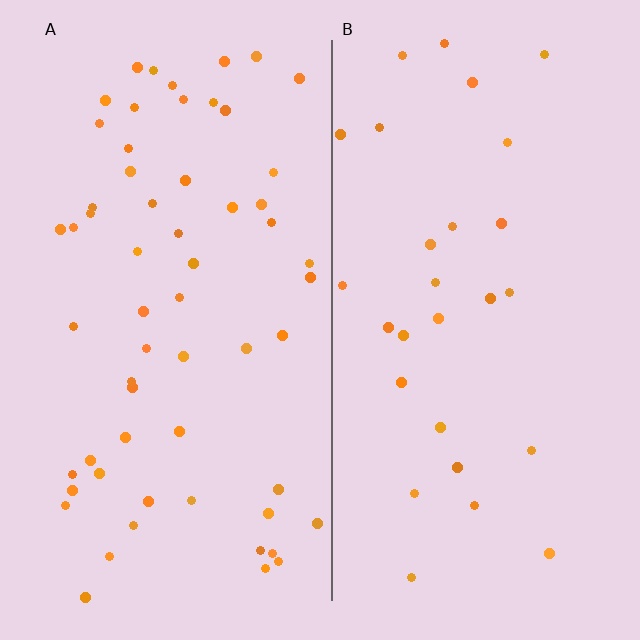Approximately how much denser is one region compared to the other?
Approximately 2.1× — region A over region B.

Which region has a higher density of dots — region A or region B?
A (the left).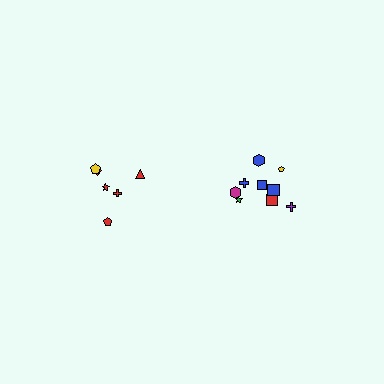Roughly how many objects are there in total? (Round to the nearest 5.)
Roughly 15 objects in total.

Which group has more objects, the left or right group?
The right group.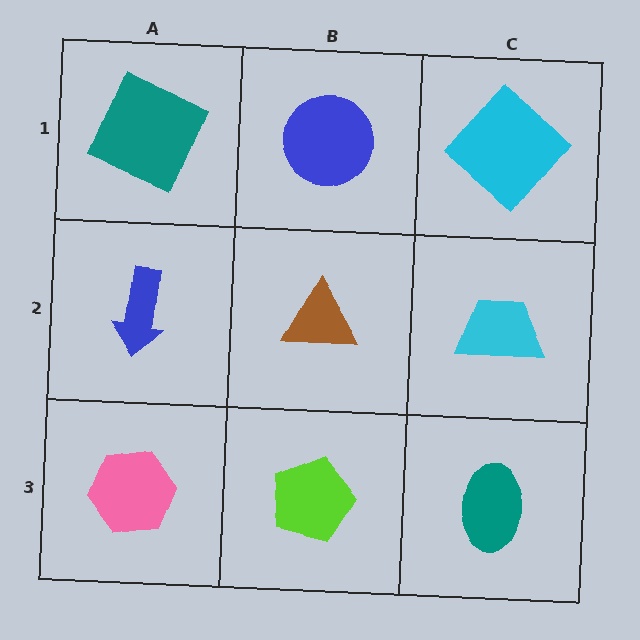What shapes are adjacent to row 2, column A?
A teal square (row 1, column A), a pink hexagon (row 3, column A), a brown triangle (row 2, column B).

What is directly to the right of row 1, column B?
A cyan diamond.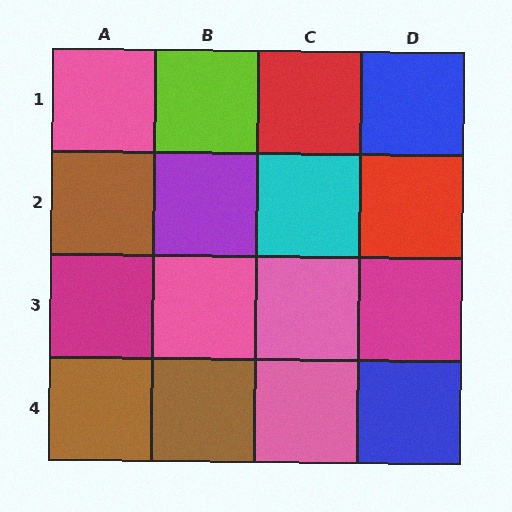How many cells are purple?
1 cell is purple.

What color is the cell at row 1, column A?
Pink.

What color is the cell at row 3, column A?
Magenta.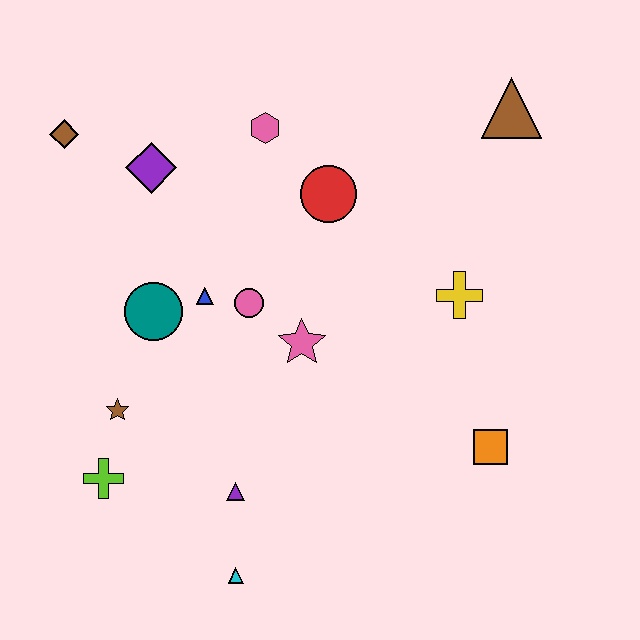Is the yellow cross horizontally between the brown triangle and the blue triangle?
Yes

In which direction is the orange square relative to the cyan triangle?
The orange square is to the right of the cyan triangle.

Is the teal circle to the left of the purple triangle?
Yes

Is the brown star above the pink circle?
No